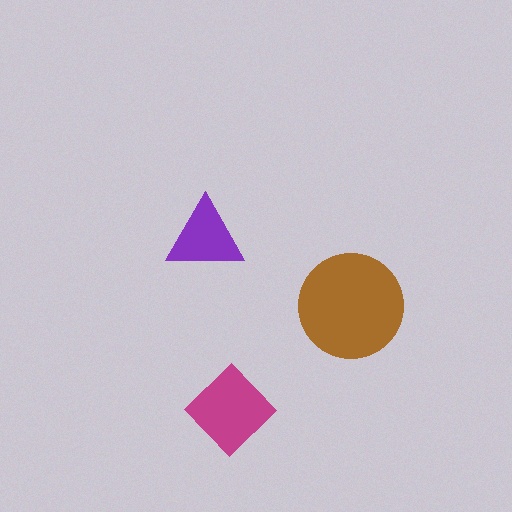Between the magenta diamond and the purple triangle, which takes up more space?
The magenta diamond.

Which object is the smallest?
The purple triangle.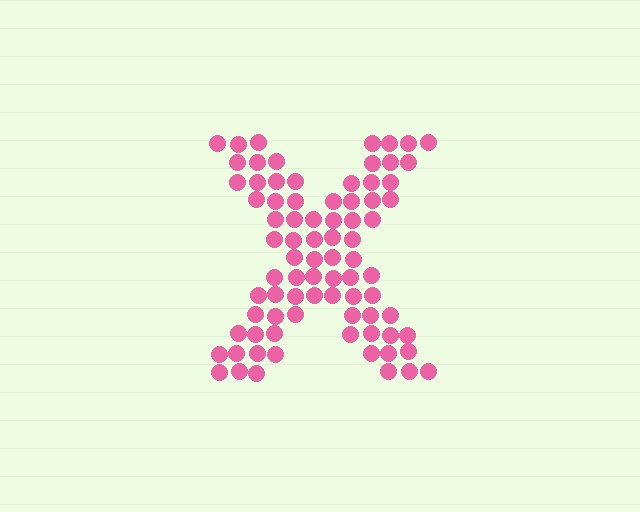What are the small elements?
The small elements are circles.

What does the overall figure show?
The overall figure shows the letter X.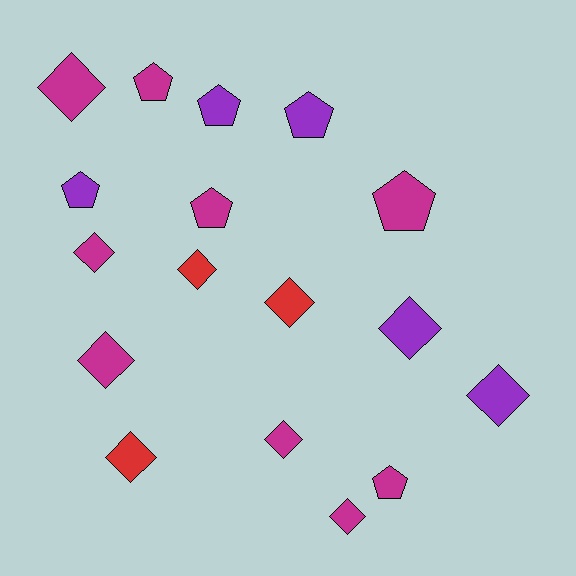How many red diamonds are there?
There are 3 red diamonds.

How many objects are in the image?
There are 17 objects.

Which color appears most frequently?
Magenta, with 9 objects.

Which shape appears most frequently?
Diamond, with 10 objects.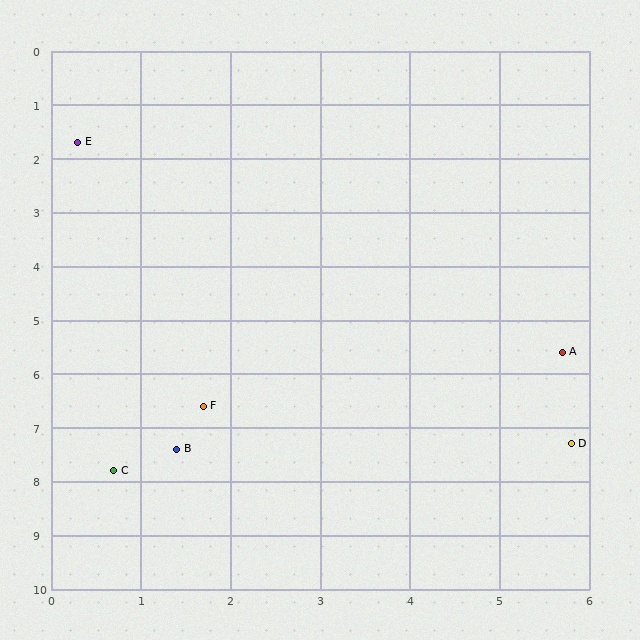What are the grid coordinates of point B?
Point B is at approximately (1.4, 7.4).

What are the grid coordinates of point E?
Point E is at approximately (0.3, 1.7).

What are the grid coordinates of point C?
Point C is at approximately (0.7, 7.8).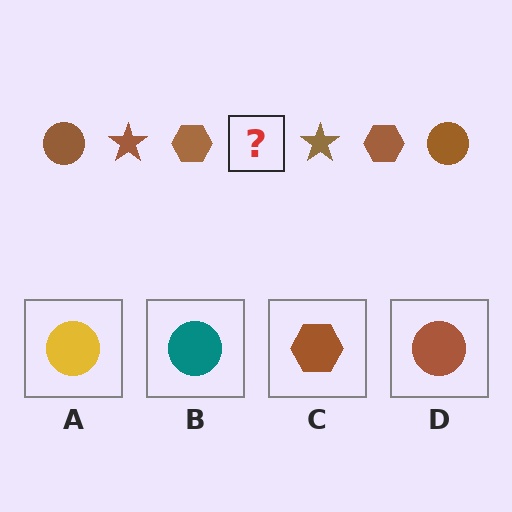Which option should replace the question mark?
Option D.